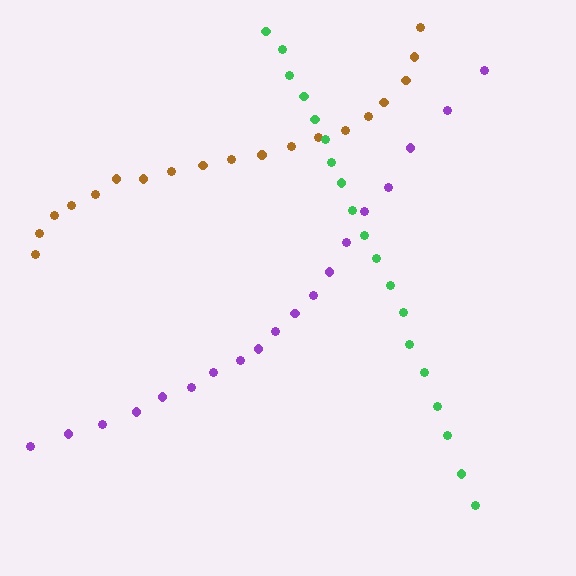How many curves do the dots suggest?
There are 3 distinct paths.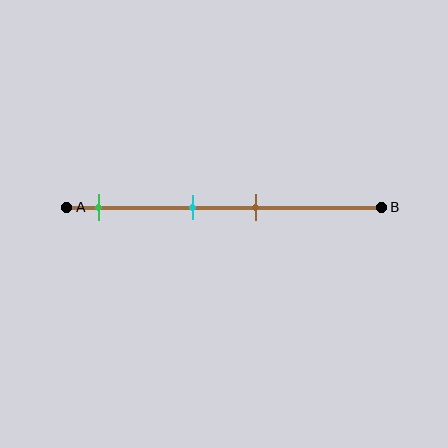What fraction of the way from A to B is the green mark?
The green mark is approximately 10% (0.1) of the way from A to B.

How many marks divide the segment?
There are 3 marks dividing the segment.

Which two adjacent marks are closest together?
The cyan and brown marks are the closest adjacent pair.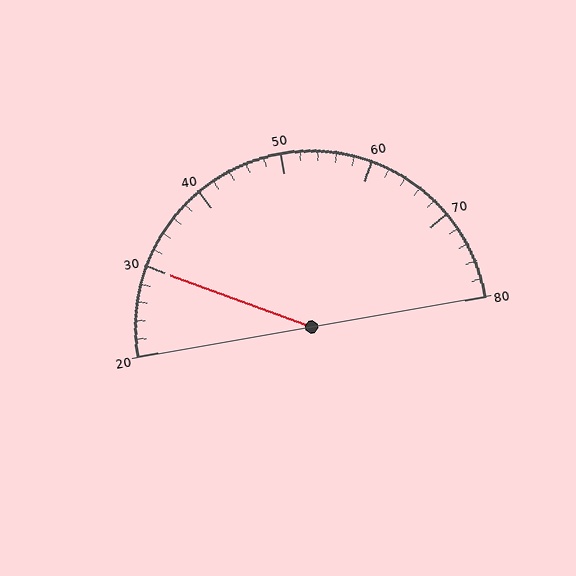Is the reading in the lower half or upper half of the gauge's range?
The reading is in the lower half of the range (20 to 80).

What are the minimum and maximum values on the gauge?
The gauge ranges from 20 to 80.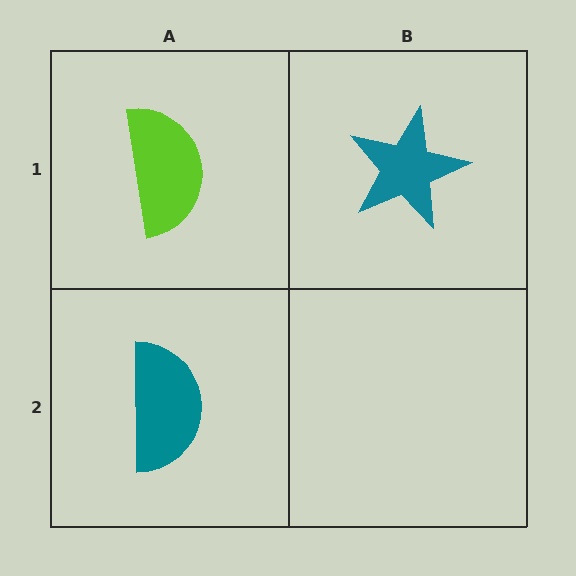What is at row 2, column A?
A teal semicircle.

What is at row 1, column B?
A teal star.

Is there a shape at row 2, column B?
No, that cell is empty.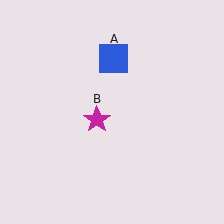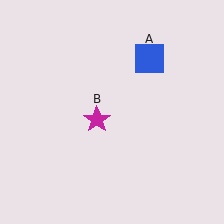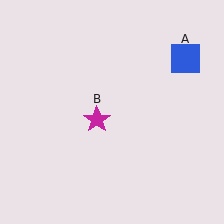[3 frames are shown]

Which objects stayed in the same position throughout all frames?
Magenta star (object B) remained stationary.